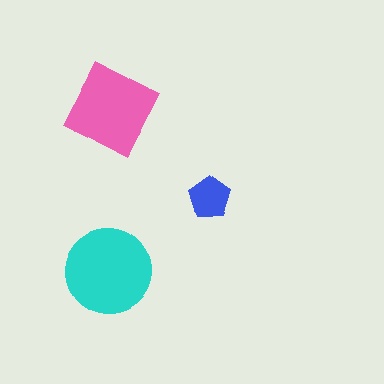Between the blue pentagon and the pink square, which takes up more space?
The pink square.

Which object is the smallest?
The blue pentagon.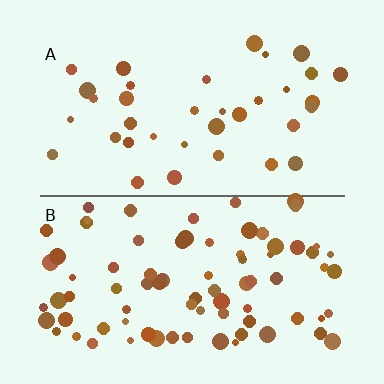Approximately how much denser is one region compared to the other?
Approximately 2.2× — region B over region A.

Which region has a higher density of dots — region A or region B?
B (the bottom).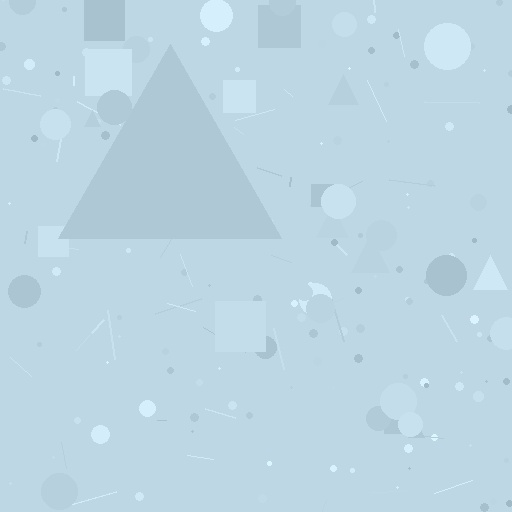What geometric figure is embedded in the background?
A triangle is embedded in the background.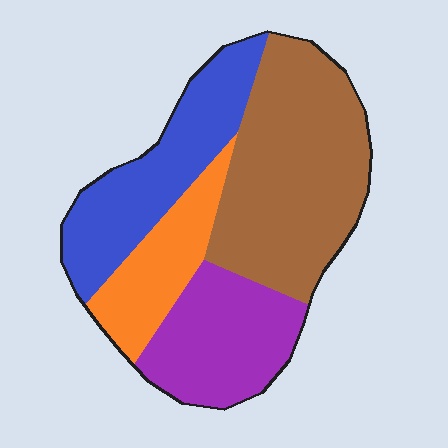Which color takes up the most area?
Brown, at roughly 40%.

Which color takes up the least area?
Orange, at roughly 15%.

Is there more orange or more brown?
Brown.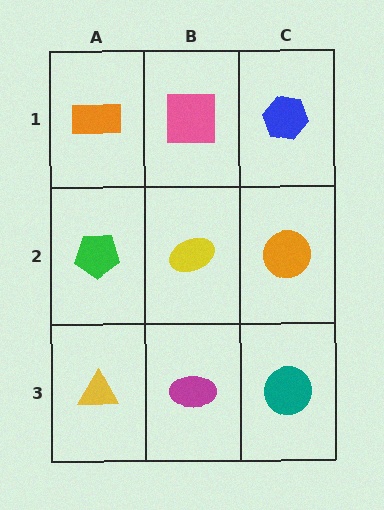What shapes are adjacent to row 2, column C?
A blue hexagon (row 1, column C), a teal circle (row 3, column C), a yellow ellipse (row 2, column B).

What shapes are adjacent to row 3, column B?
A yellow ellipse (row 2, column B), a yellow triangle (row 3, column A), a teal circle (row 3, column C).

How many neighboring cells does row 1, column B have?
3.